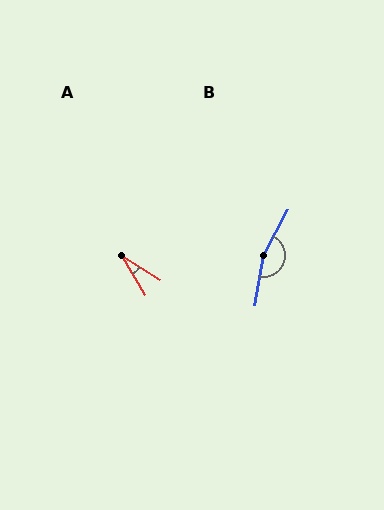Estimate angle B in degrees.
Approximately 162 degrees.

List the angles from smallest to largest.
A (27°), B (162°).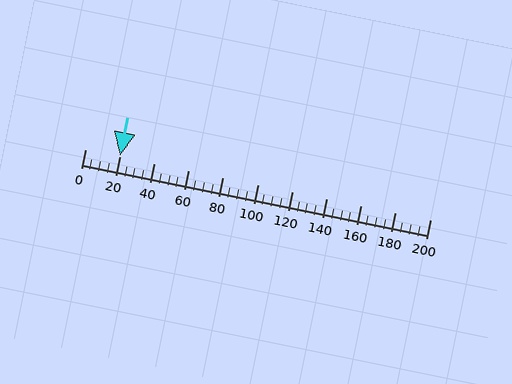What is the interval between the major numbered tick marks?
The major tick marks are spaced 20 units apart.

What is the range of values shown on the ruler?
The ruler shows values from 0 to 200.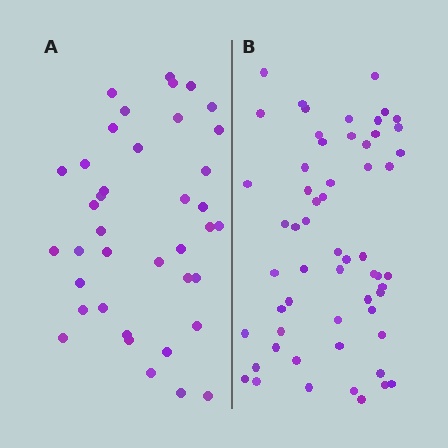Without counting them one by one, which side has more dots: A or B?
Region B (the right region) has more dots.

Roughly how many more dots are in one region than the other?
Region B has approximately 20 more dots than region A.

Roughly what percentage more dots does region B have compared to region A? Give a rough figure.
About 50% more.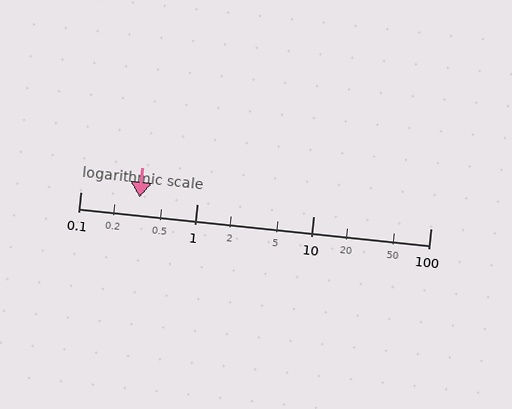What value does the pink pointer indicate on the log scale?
The pointer indicates approximately 0.32.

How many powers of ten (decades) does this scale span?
The scale spans 3 decades, from 0.1 to 100.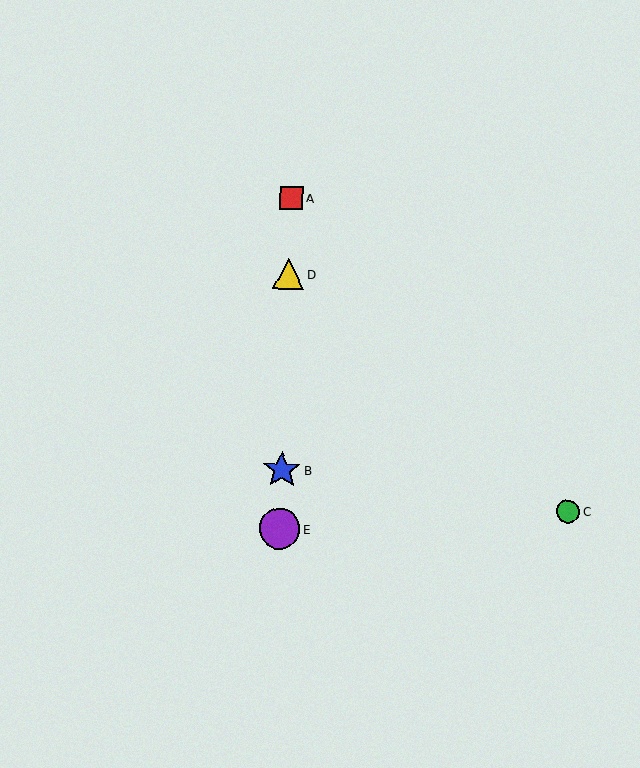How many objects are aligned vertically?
4 objects (A, B, D, E) are aligned vertically.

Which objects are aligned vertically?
Objects A, B, D, E are aligned vertically.